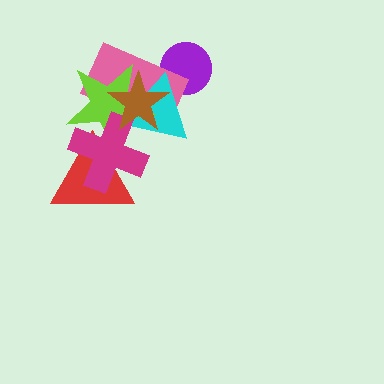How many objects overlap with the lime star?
5 objects overlap with the lime star.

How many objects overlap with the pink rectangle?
5 objects overlap with the pink rectangle.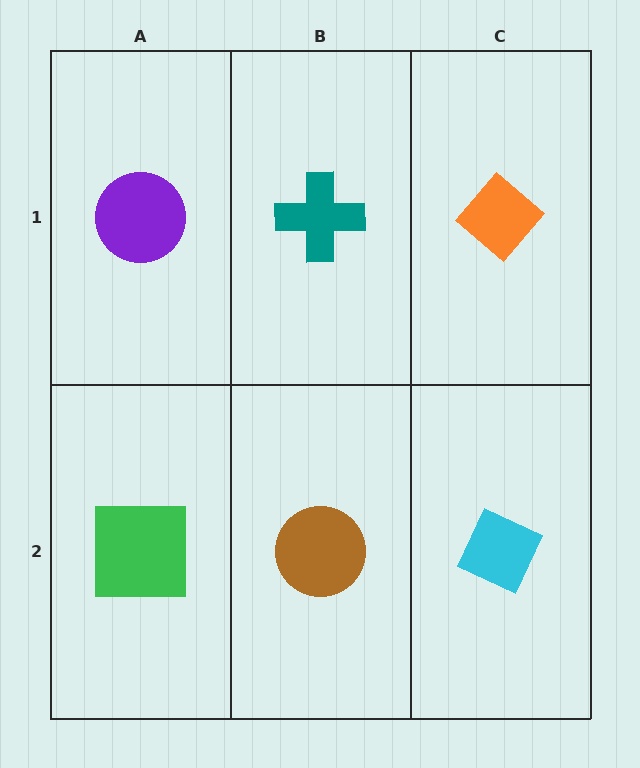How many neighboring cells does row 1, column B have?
3.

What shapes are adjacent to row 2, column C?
An orange diamond (row 1, column C), a brown circle (row 2, column B).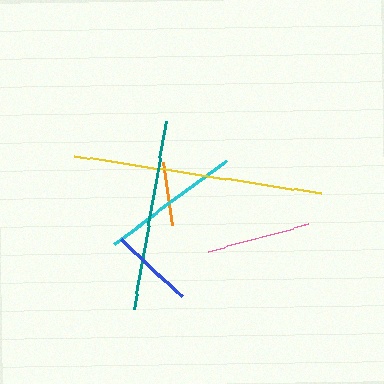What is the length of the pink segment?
The pink segment is approximately 104 pixels long.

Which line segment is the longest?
The yellow line is the longest at approximately 250 pixels.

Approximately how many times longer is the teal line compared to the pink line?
The teal line is approximately 1.8 times the length of the pink line.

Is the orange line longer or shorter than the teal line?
The teal line is longer than the orange line.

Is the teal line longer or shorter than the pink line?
The teal line is longer than the pink line.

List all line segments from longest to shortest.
From longest to shortest: yellow, teal, cyan, pink, blue, orange.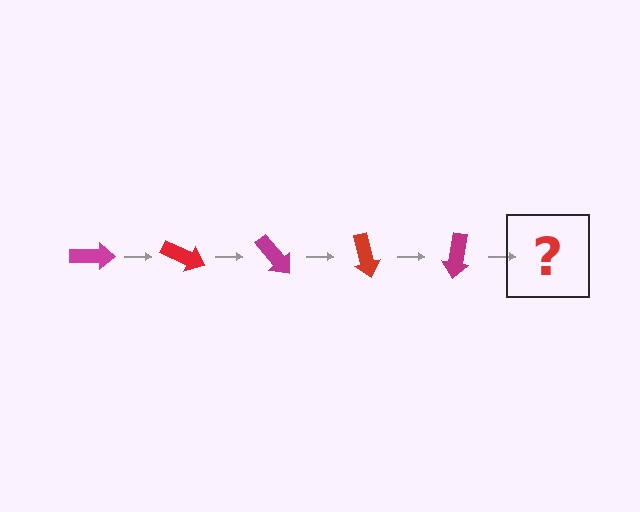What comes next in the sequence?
The next element should be a red arrow, rotated 125 degrees from the start.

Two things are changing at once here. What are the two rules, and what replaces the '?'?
The two rules are that it rotates 25 degrees each step and the color cycles through magenta and red. The '?' should be a red arrow, rotated 125 degrees from the start.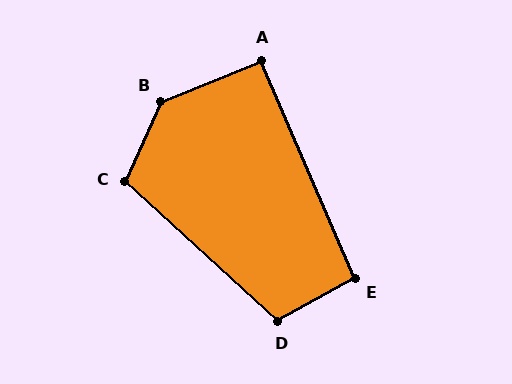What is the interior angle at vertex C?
Approximately 109 degrees (obtuse).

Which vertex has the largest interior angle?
B, at approximately 136 degrees.